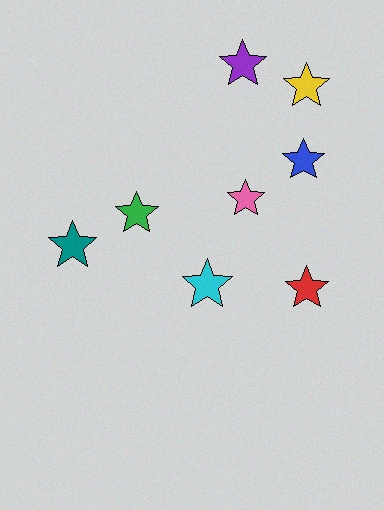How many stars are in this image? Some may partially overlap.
There are 8 stars.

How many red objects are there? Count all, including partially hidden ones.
There is 1 red object.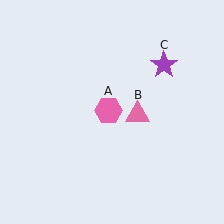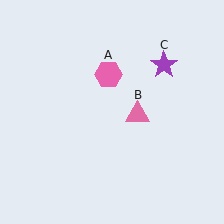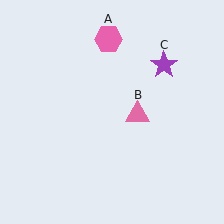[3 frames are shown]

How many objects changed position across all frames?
1 object changed position: pink hexagon (object A).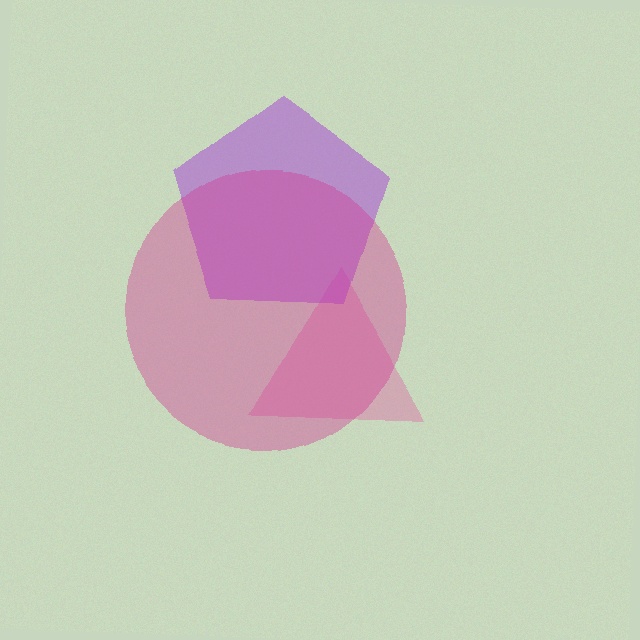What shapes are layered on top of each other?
The layered shapes are: a pink triangle, a purple pentagon, a magenta circle.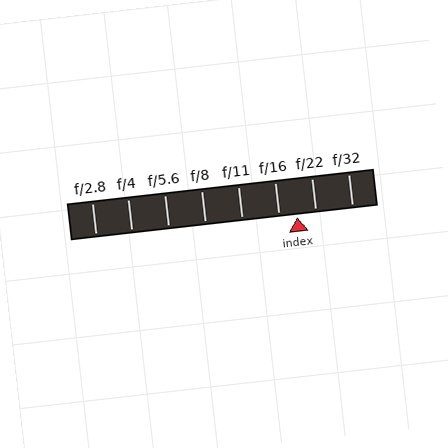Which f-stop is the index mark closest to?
The index mark is closest to f/22.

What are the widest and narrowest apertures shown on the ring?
The widest aperture shown is f/2.8 and the narrowest is f/32.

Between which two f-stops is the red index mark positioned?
The index mark is between f/16 and f/22.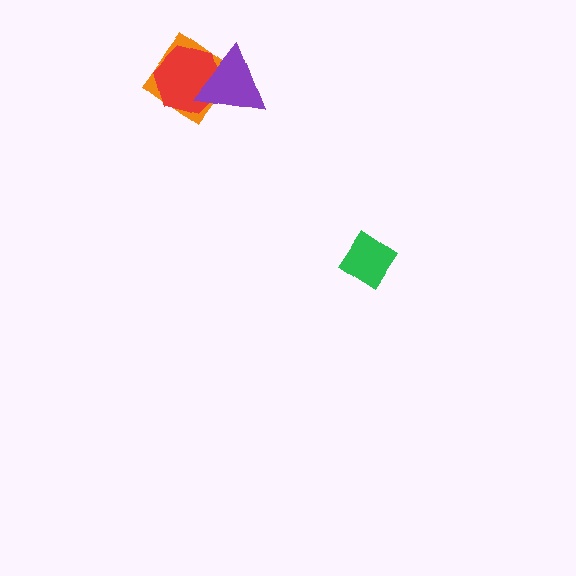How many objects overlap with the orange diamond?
2 objects overlap with the orange diamond.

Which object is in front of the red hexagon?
The purple triangle is in front of the red hexagon.